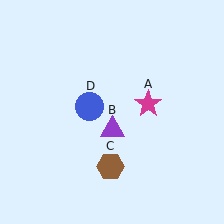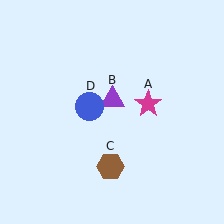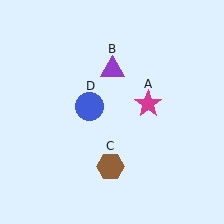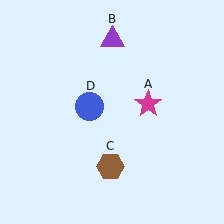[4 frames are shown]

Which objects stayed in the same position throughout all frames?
Magenta star (object A) and brown hexagon (object C) and blue circle (object D) remained stationary.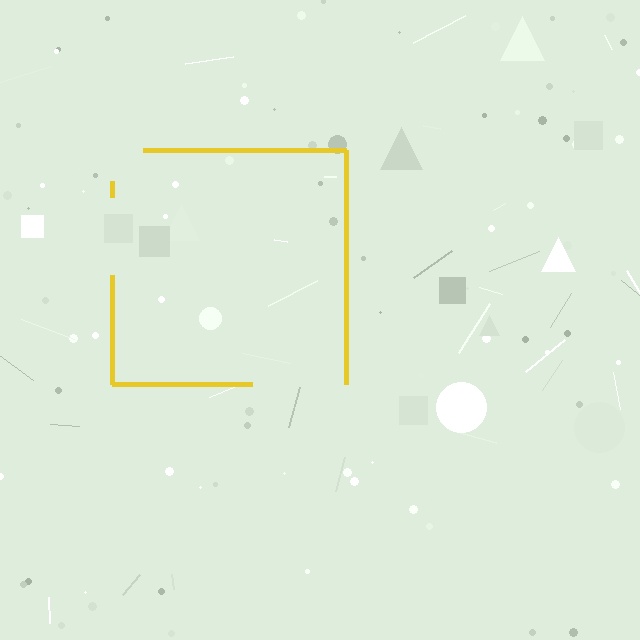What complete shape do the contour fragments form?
The contour fragments form a square.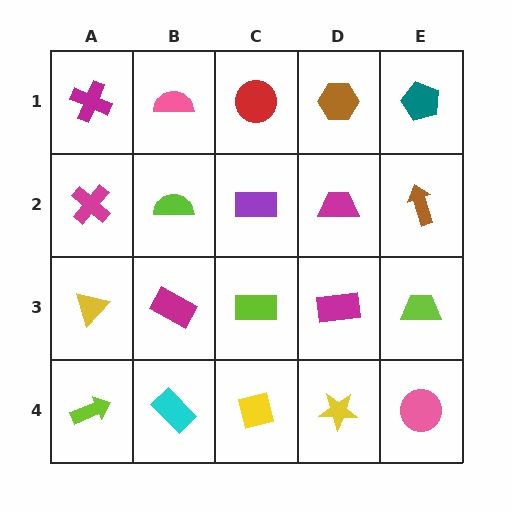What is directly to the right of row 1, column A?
A pink semicircle.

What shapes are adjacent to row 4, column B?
A magenta rectangle (row 3, column B), a lime arrow (row 4, column A), a yellow square (row 4, column C).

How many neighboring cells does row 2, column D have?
4.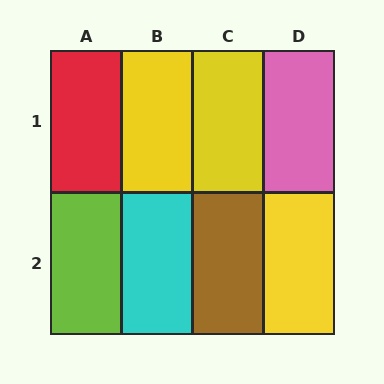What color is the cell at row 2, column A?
Lime.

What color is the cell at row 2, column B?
Cyan.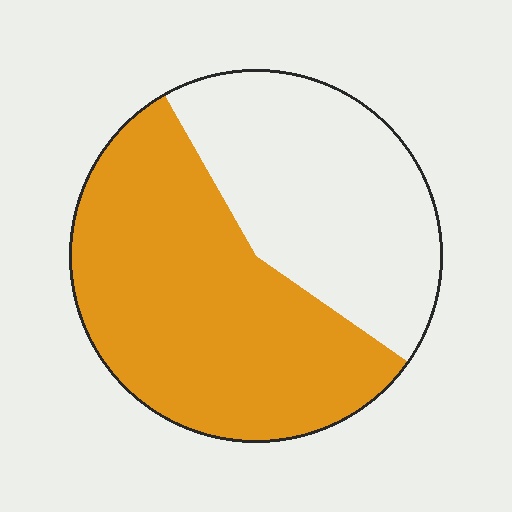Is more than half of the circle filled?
Yes.